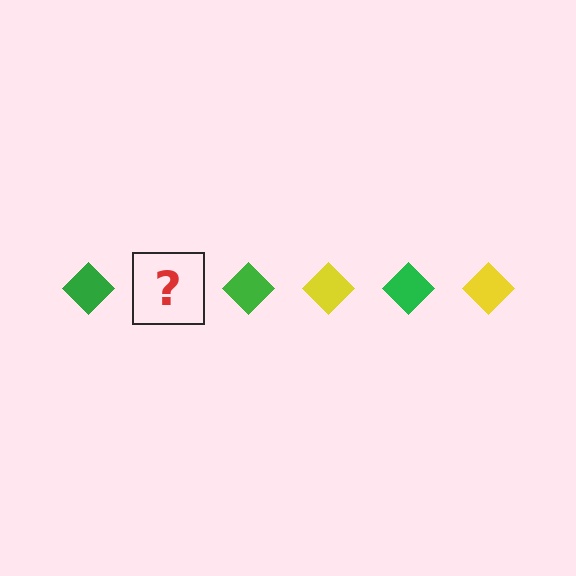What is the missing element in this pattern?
The missing element is a yellow diamond.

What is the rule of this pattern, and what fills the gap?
The rule is that the pattern cycles through green, yellow diamonds. The gap should be filled with a yellow diamond.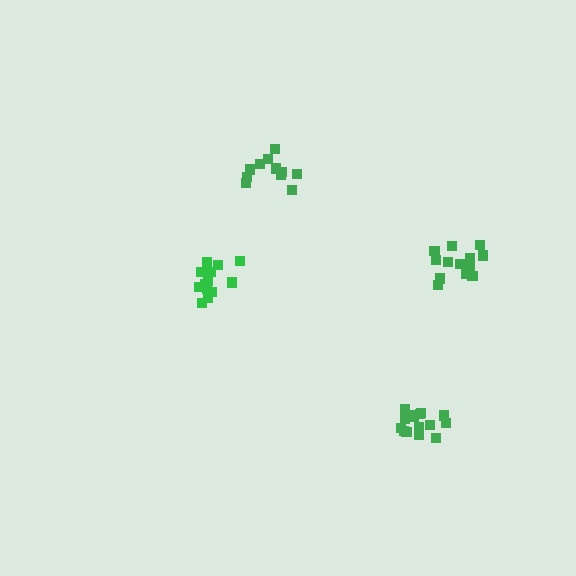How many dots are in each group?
Group 1: 13 dots, Group 2: 13 dots, Group 3: 16 dots, Group 4: 11 dots (53 total).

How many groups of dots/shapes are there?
There are 4 groups.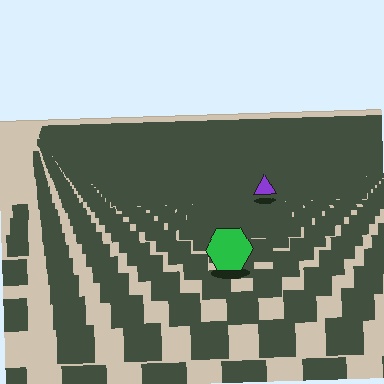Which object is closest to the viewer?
The green hexagon is closest. The texture marks near it are larger and more spread out.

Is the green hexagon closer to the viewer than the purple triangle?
Yes. The green hexagon is closer — you can tell from the texture gradient: the ground texture is coarser near it.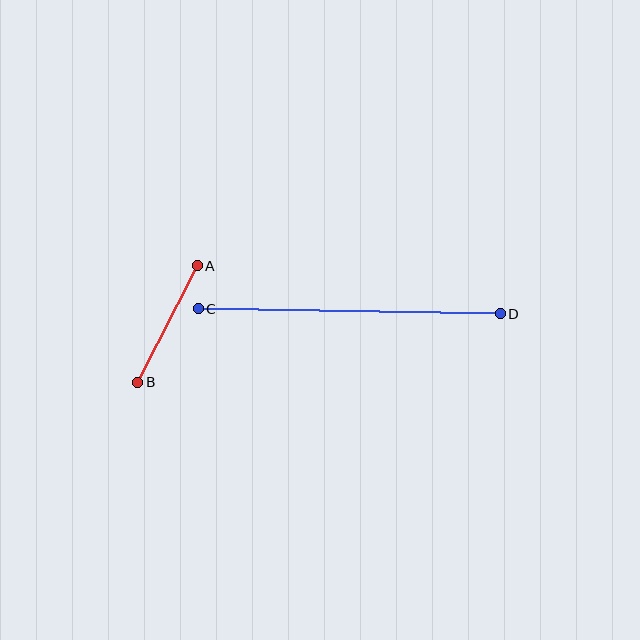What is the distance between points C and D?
The distance is approximately 302 pixels.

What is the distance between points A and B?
The distance is approximately 131 pixels.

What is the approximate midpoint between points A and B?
The midpoint is at approximately (168, 324) pixels.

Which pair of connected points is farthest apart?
Points C and D are farthest apart.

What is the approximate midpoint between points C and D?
The midpoint is at approximately (349, 311) pixels.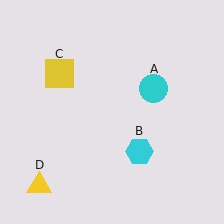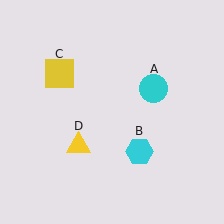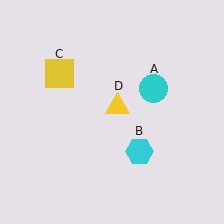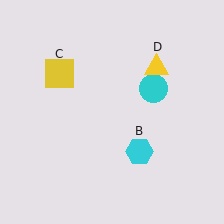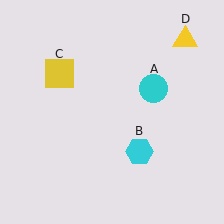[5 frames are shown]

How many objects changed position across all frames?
1 object changed position: yellow triangle (object D).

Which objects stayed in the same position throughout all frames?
Cyan circle (object A) and cyan hexagon (object B) and yellow square (object C) remained stationary.